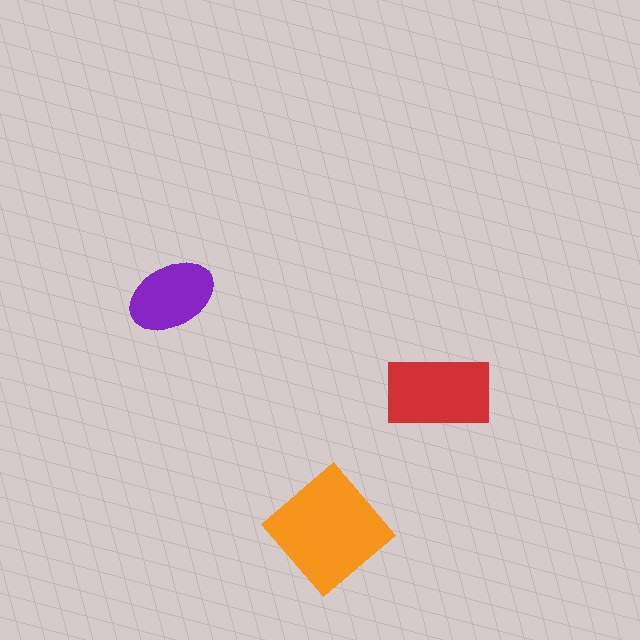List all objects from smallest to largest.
The purple ellipse, the red rectangle, the orange diamond.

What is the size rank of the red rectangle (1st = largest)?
2nd.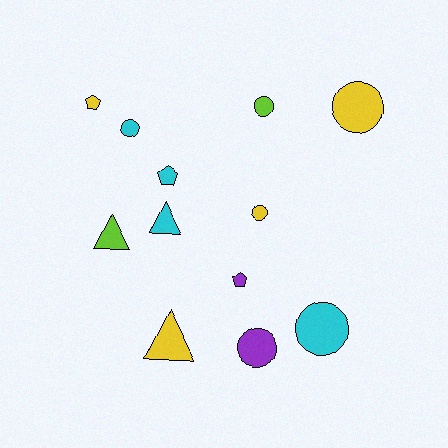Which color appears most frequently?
Yellow, with 4 objects.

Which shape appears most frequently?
Circle, with 6 objects.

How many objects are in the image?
There are 12 objects.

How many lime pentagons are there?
There are no lime pentagons.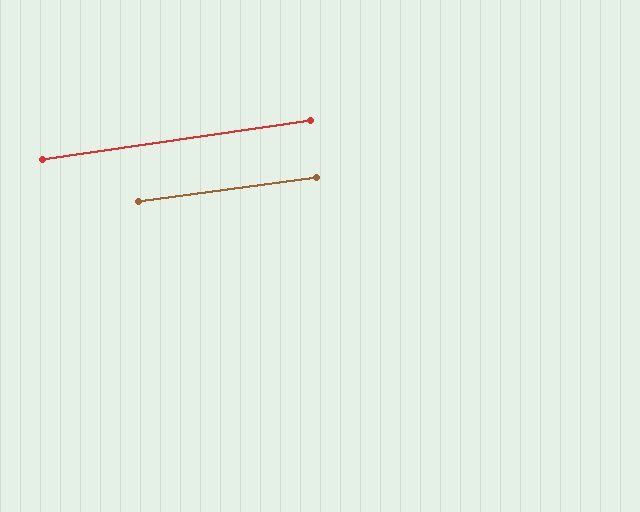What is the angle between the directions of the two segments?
Approximately 0 degrees.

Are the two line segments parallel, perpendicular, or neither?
Parallel — their directions differ by only 0.2°.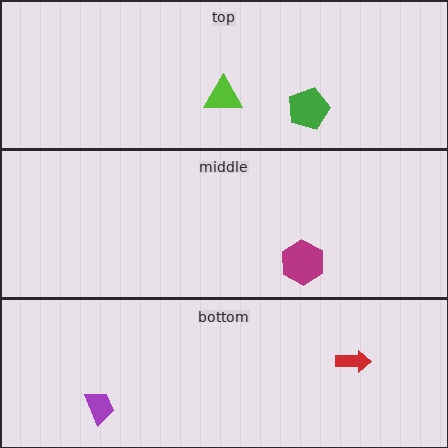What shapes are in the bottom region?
The red arrow, the purple trapezoid.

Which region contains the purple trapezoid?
The bottom region.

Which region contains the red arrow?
The bottom region.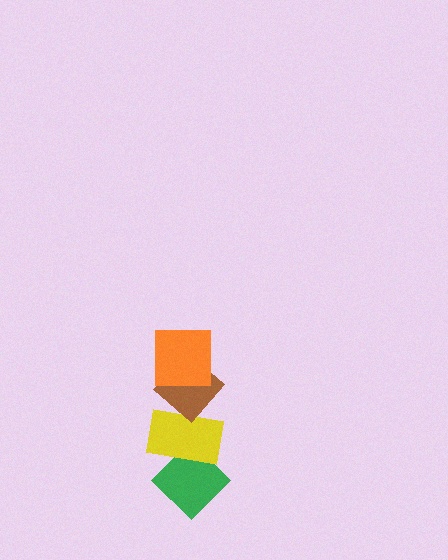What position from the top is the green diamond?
The green diamond is 4th from the top.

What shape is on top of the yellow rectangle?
The brown diamond is on top of the yellow rectangle.